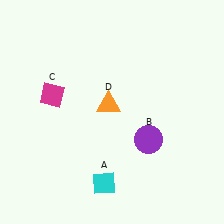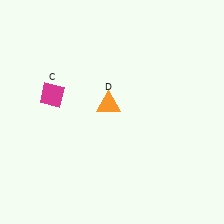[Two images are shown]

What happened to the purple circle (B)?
The purple circle (B) was removed in Image 2. It was in the bottom-right area of Image 1.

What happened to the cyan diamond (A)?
The cyan diamond (A) was removed in Image 2. It was in the bottom-left area of Image 1.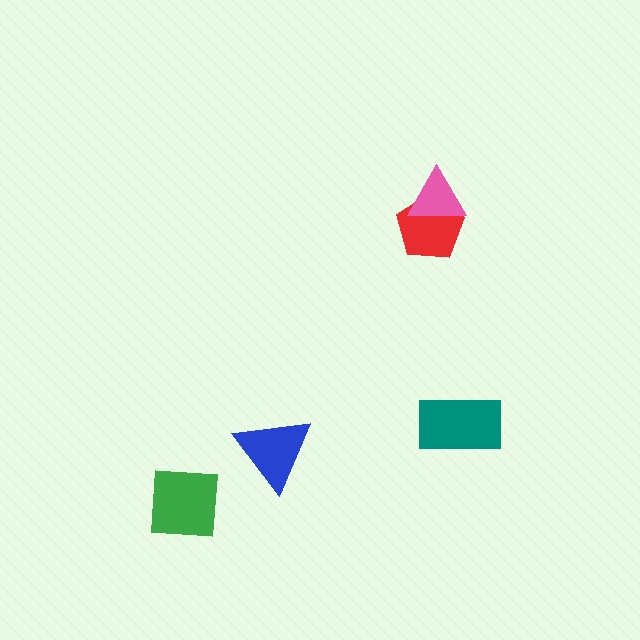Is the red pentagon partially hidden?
Yes, it is partially covered by another shape.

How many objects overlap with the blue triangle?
0 objects overlap with the blue triangle.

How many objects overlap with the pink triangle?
1 object overlaps with the pink triangle.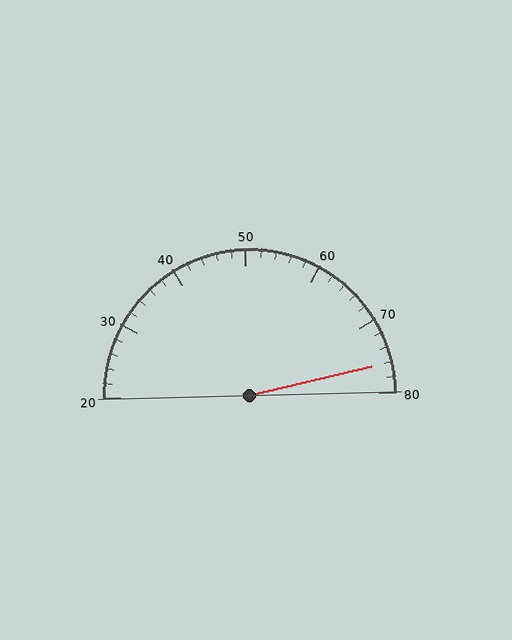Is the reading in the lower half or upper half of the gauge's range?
The reading is in the upper half of the range (20 to 80).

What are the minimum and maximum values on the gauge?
The gauge ranges from 20 to 80.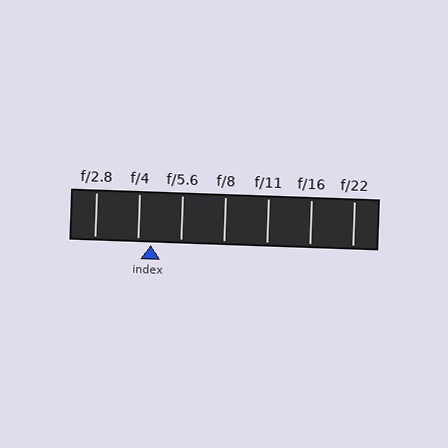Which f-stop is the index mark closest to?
The index mark is closest to f/4.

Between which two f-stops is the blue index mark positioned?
The index mark is between f/4 and f/5.6.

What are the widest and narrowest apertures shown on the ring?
The widest aperture shown is f/2.8 and the narrowest is f/22.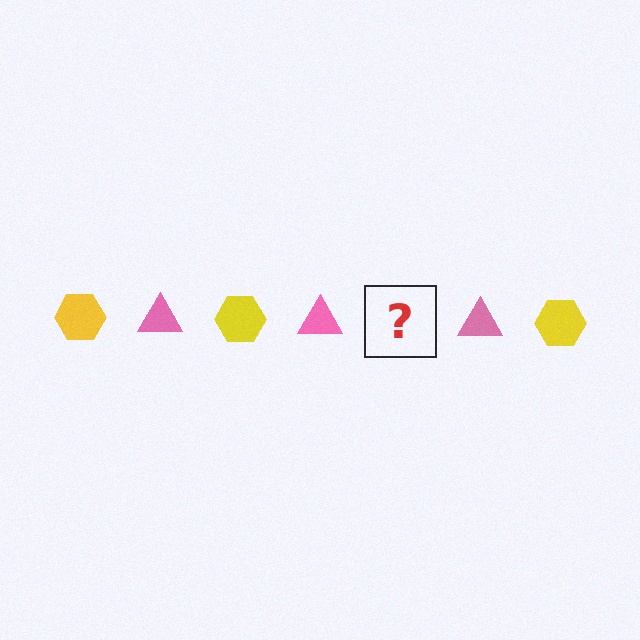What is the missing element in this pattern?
The missing element is a yellow hexagon.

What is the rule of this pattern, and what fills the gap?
The rule is that the pattern alternates between yellow hexagon and pink triangle. The gap should be filled with a yellow hexagon.